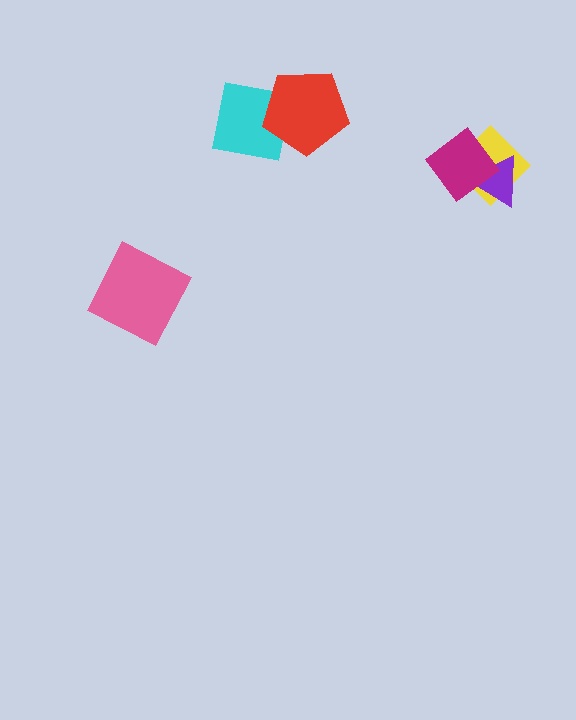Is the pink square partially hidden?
No, no other shape covers it.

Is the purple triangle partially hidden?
Yes, it is partially covered by another shape.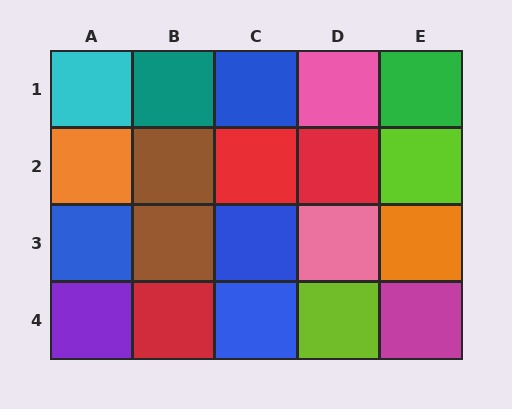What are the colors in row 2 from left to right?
Orange, brown, red, red, lime.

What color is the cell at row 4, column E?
Magenta.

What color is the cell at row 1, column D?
Pink.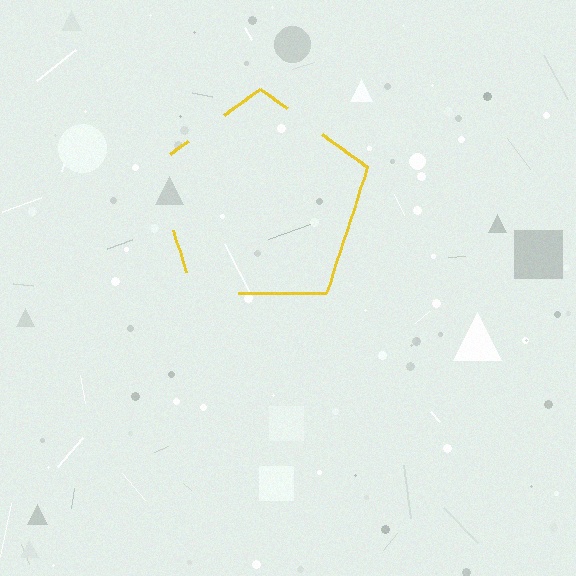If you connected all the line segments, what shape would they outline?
They would outline a pentagon.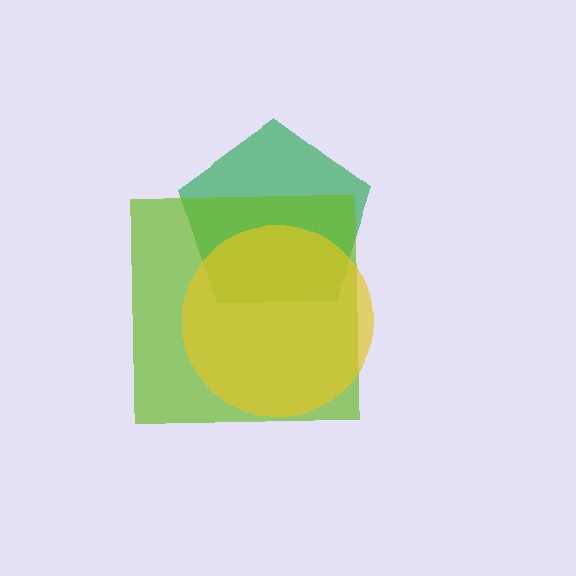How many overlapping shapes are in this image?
There are 3 overlapping shapes in the image.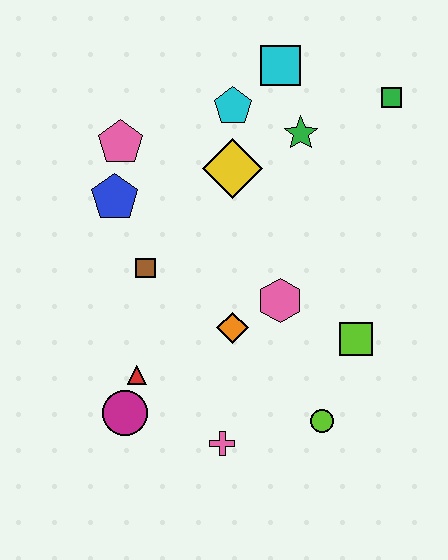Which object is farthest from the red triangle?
The green square is farthest from the red triangle.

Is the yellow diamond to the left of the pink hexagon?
Yes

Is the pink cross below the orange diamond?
Yes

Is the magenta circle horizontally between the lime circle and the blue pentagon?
Yes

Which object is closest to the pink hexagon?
The orange diamond is closest to the pink hexagon.